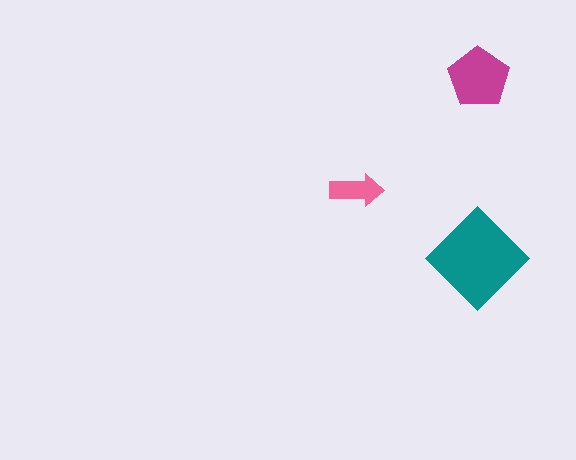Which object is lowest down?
The teal diamond is bottommost.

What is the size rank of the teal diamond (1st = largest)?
1st.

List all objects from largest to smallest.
The teal diamond, the magenta pentagon, the pink arrow.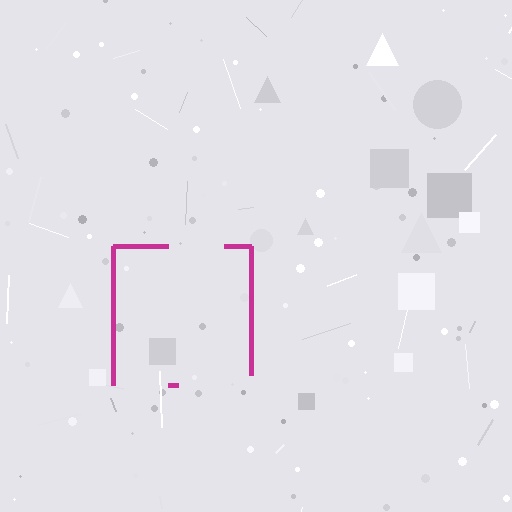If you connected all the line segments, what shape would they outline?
They would outline a square.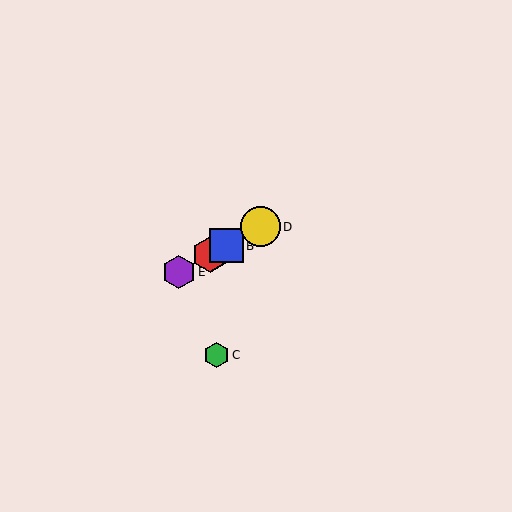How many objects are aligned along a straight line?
4 objects (A, B, D, E) are aligned along a straight line.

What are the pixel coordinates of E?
Object E is at (179, 272).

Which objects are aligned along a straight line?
Objects A, B, D, E are aligned along a straight line.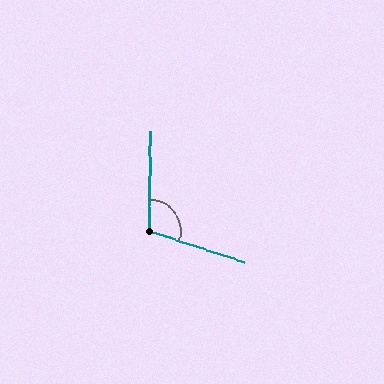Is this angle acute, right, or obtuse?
It is obtuse.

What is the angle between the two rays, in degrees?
Approximately 107 degrees.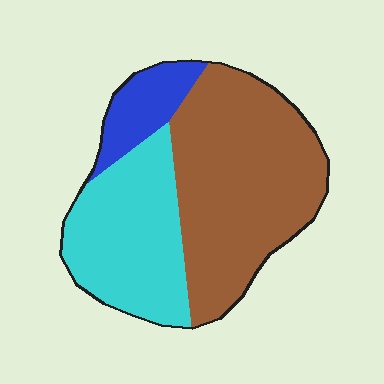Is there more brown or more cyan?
Brown.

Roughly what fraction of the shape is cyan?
Cyan takes up about one third (1/3) of the shape.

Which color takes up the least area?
Blue, at roughly 10%.